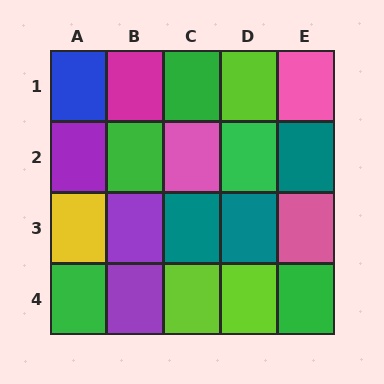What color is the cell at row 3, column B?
Purple.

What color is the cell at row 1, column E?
Pink.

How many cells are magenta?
1 cell is magenta.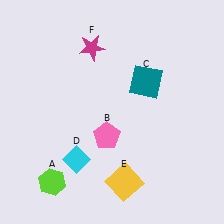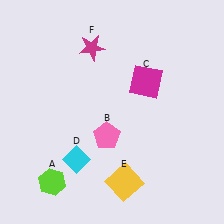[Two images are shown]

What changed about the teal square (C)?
In Image 1, C is teal. In Image 2, it changed to magenta.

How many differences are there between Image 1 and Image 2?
There is 1 difference between the two images.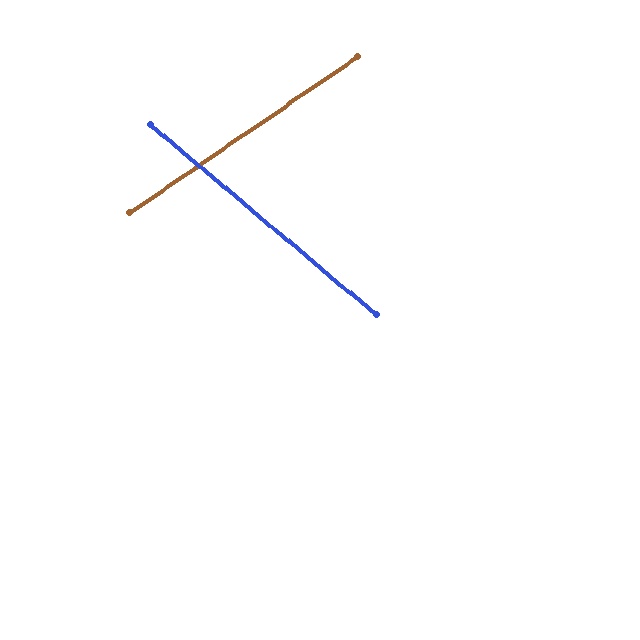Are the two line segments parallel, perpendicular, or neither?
Neither parallel nor perpendicular — they differ by about 74°.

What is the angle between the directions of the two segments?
Approximately 74 degrees.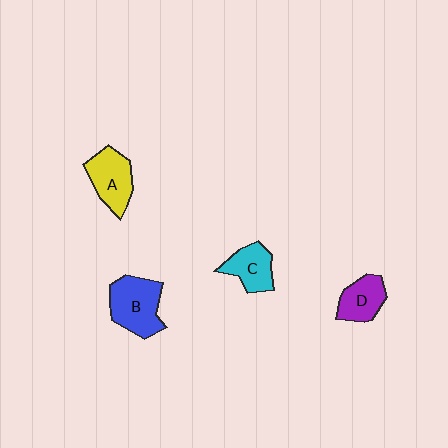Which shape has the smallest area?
Shape D (purple).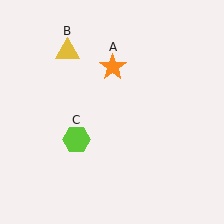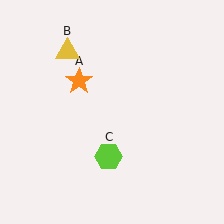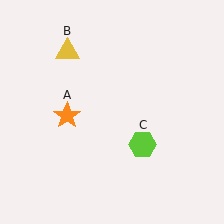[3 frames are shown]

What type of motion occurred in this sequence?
The orange star (object A), lime hexagon (object C) rotated counterclockwise around the center of the scene.